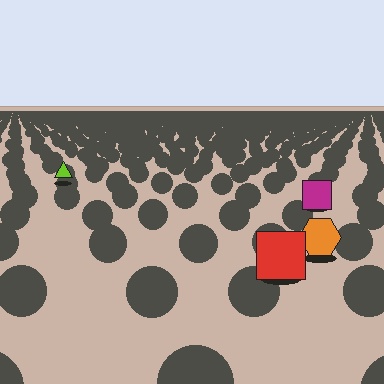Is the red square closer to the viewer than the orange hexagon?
Yes. The red square is closer — you can tell from the texture gradient: the ground texture is coarser near it.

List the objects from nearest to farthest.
From nearest to farthest: the red square, the orange hexagon, the magenta square, the lime triangle.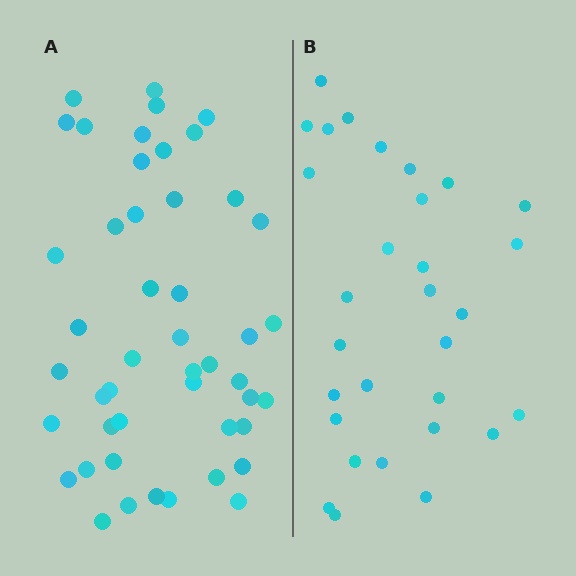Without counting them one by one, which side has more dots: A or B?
Region A (the left region) has more dots.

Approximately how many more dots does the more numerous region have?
Region A has approximately 15 more dots than region B.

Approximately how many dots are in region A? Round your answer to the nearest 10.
About 50 dots. (The exact count is 47, which rounds to 50.)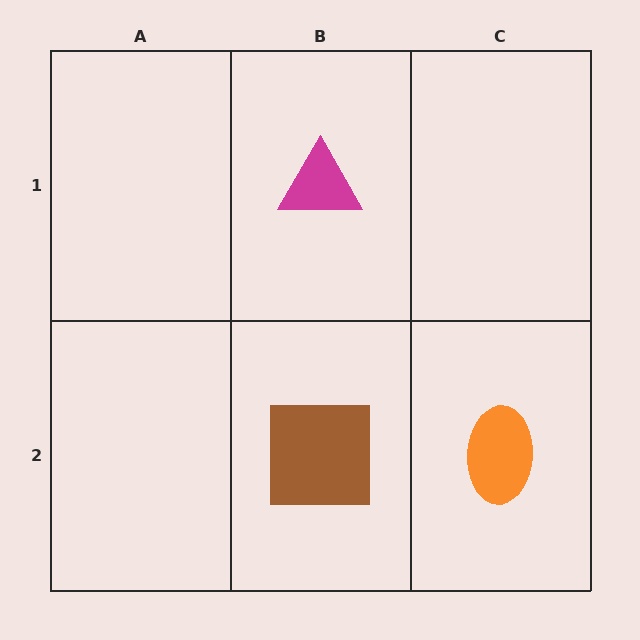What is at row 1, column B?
A magenta triangle.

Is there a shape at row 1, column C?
No, that cell is empty.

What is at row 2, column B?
A brown square.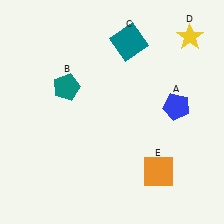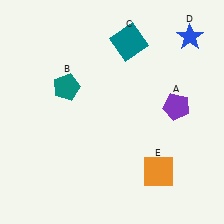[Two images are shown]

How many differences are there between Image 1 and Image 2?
There are 2 differences between the two images.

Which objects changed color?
A changed from blue to purple. D changed from yellow to blue.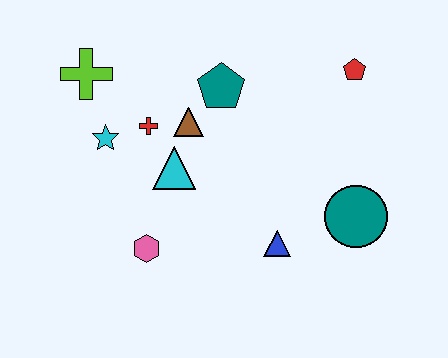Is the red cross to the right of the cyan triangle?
No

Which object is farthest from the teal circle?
The lime cross is farthest from the teal circle.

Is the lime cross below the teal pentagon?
No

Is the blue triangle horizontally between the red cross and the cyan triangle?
No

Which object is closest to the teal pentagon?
The brown triangle is closest to the teal pentagon.